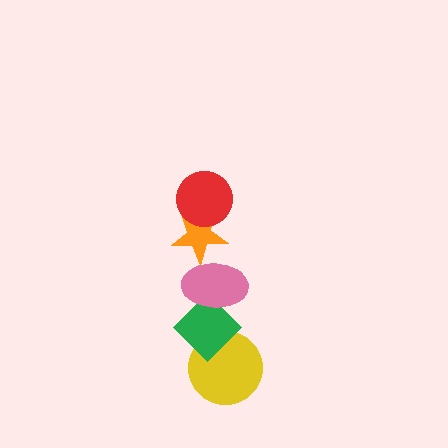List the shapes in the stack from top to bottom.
From top to bottom: the red circle, the orange star, the pink ellipse, the green diamond, the yellow circle.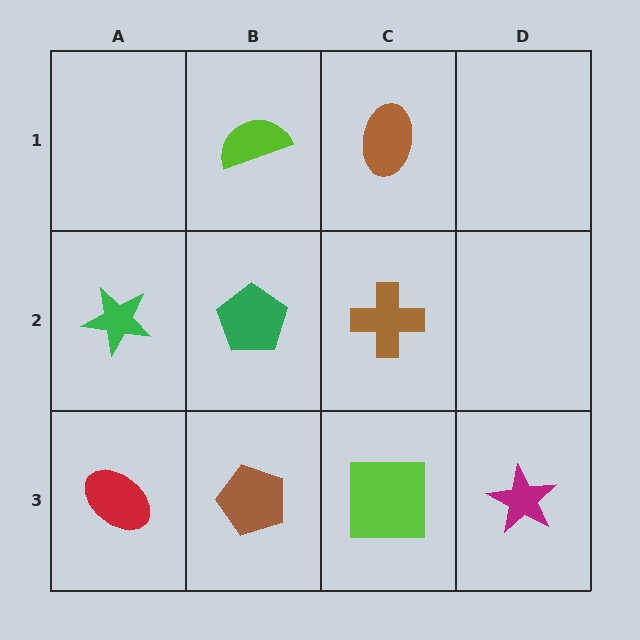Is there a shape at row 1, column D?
No, that cell is empty.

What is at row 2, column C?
A brown cross.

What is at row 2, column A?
A green star.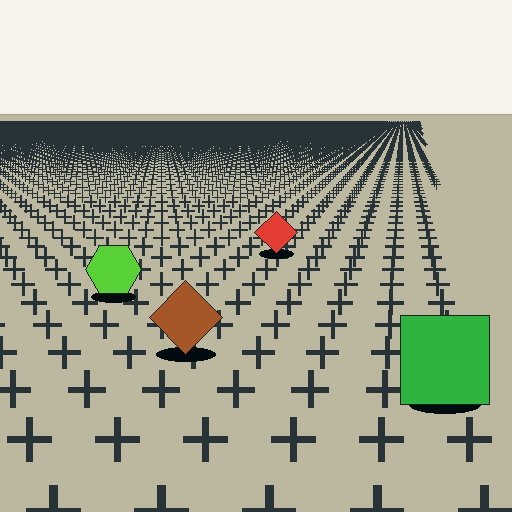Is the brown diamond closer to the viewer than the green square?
No. The green square is closer — you can tell from the texture gradient: the ground texture is coarser near it.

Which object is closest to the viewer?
The green square is closest. The texture marks near it are larger and more spread out.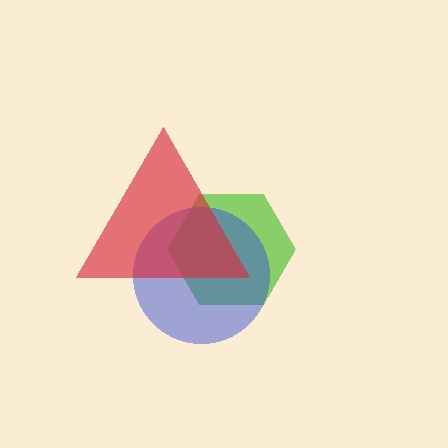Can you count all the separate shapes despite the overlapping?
Yes, there are 3 separate shapes.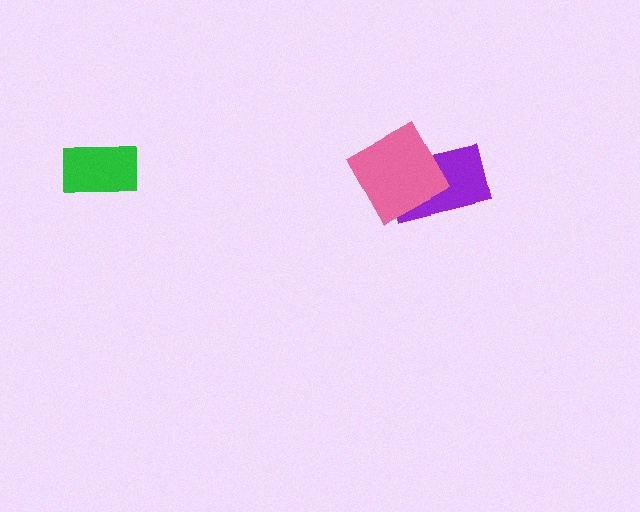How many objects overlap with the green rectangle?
0 objects overlap with the green rectangle.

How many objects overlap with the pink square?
1 object overlaps with the pink square.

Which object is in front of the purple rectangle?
The pink square is in front of the purple rectangle.